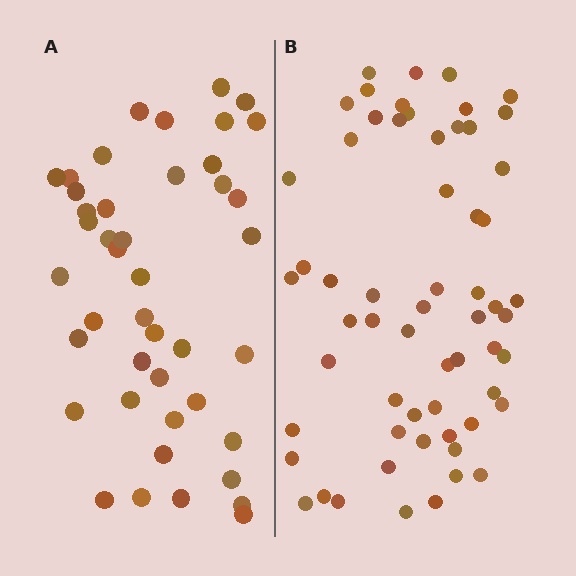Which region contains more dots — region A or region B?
Region B (the right region) has more dots.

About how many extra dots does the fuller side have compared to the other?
Region B has approximately 15 more dots than region A.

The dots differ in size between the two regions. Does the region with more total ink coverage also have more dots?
No. Region A has more total ink coverage because its dots are larger, but region B actually contains more individual dots. Total area can be misleading — the number of items is what matters here.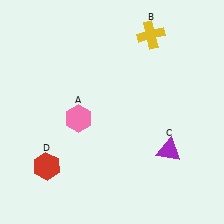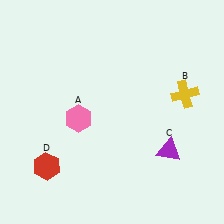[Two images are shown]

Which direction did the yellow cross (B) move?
The yellow cross (B) moved down.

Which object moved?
The yellow cross (B) moved down.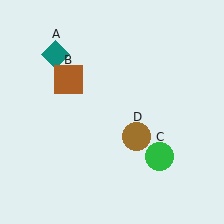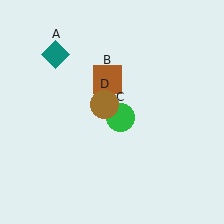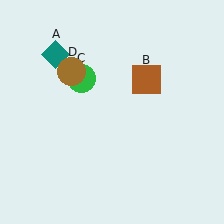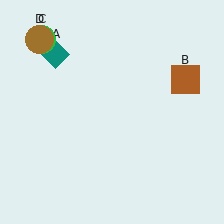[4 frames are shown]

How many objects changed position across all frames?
3 objects changed position: brown square (object B), green circle (object C), brown circle (object D).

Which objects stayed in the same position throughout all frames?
Teal diamond (object A) remained stationary.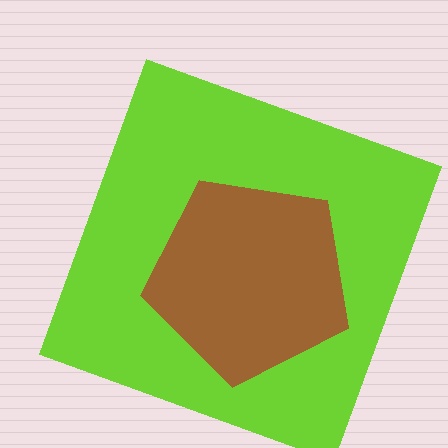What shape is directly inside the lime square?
The brown pentagon.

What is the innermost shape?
The brown pentagon.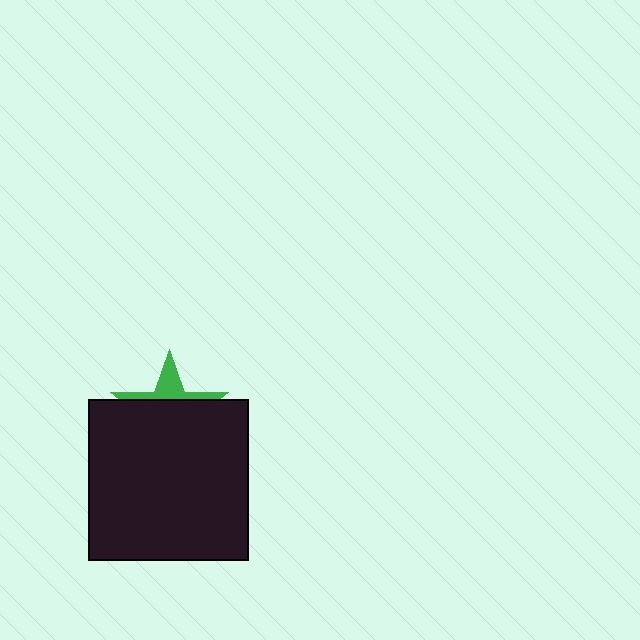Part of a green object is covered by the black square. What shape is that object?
It is a star.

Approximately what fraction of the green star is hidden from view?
Roughly 68% of the green star is hidden behind the black square.